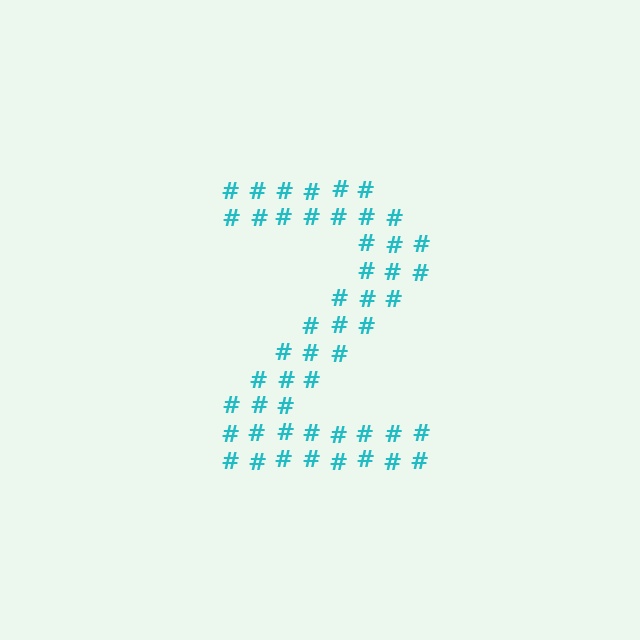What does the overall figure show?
The overall figure shows the digit 2.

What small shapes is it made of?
It is made of small hash symbols.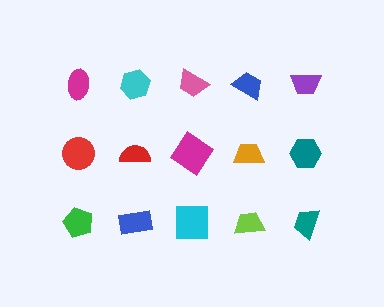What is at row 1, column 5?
A purple trapezoid.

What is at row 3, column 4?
A lime trapezoid.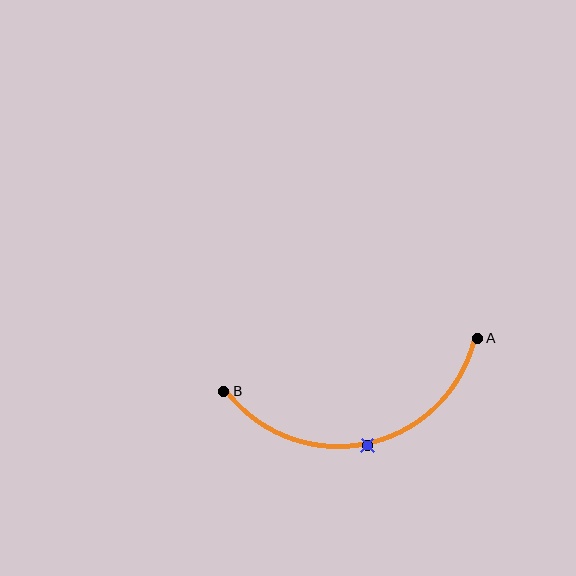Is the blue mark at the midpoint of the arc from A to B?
Yes. The blue mark lies on the arc at equal arc-length from both A and B — it is the arc midpoint.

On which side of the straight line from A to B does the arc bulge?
The arc bulges below the straight line connecting A and B.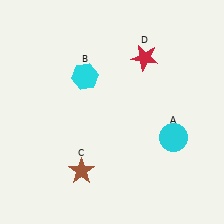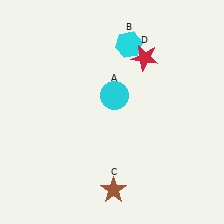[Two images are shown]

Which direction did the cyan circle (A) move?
The cyan circle (A) moved left.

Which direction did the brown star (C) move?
The brown star (C) moved right.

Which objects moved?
The objects that moved are: the cyan circle (A), the cyan hexagon (B), the brown star (C).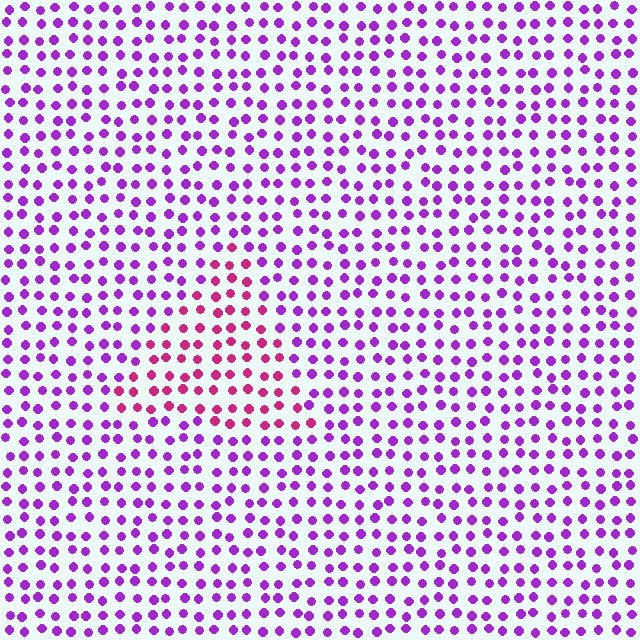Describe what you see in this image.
The image is filled with small purple elements in a uniform arrangement. A triangle-shaped region is visible where the elements are tinted to a slightly different hue, forming a subtle color boundary.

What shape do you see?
I see a triangle.